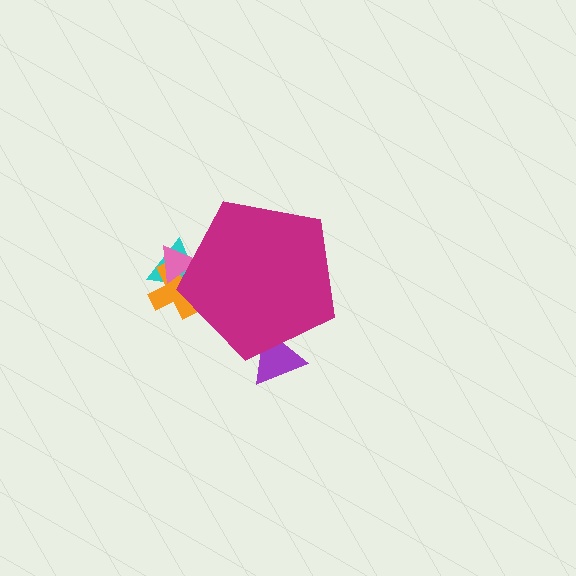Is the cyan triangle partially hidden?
Yes, the cyan triangle is partially hidden behind the magenta pentagon.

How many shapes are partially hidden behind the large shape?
4 shapes are partially hidden.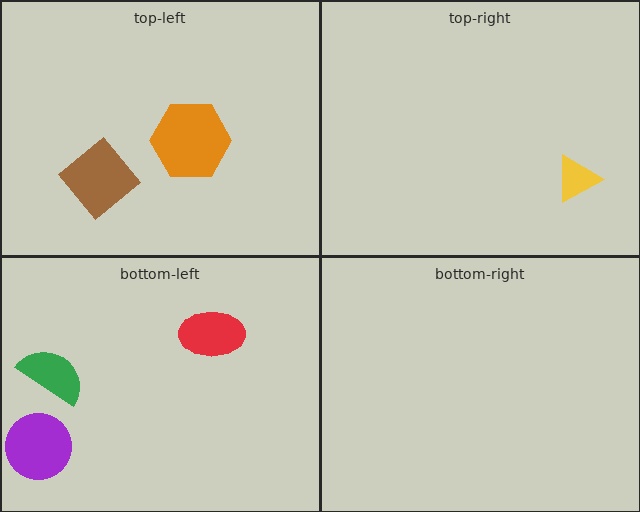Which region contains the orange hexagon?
The top-left region.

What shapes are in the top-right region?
The yellow triangle.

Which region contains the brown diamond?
The top-left region.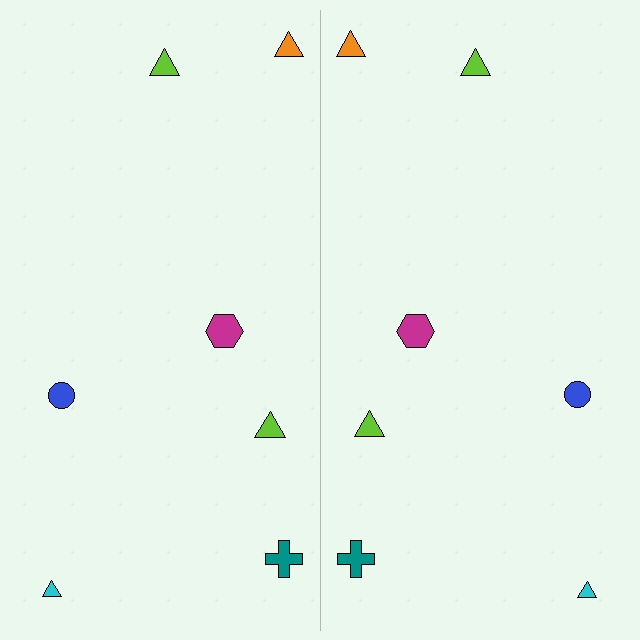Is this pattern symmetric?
Yes, this pattern has bilateral (reflection) symmetry.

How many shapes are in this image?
There are 14 shapes in this image.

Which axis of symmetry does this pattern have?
The pattern has a vertical axis of symmetry running through the center of the image.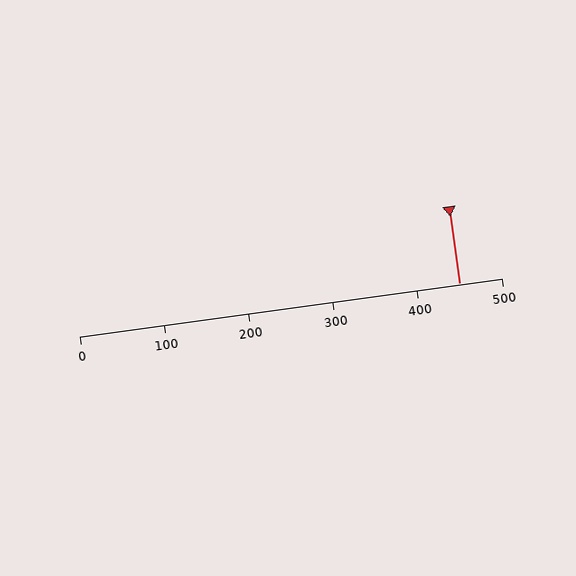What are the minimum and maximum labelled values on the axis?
The axis runs from 0 to 500.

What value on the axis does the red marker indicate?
The marker indicates approximately 450.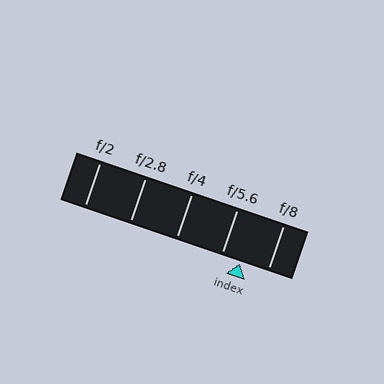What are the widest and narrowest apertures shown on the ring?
The widest aperture shown is f/2 and the narrowest is f/8.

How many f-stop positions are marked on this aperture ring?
There are 5 f-stop positions marked.